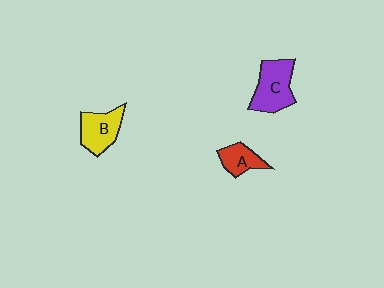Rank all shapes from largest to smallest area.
From largest to smallest: C (purple), B (yellow), A (red).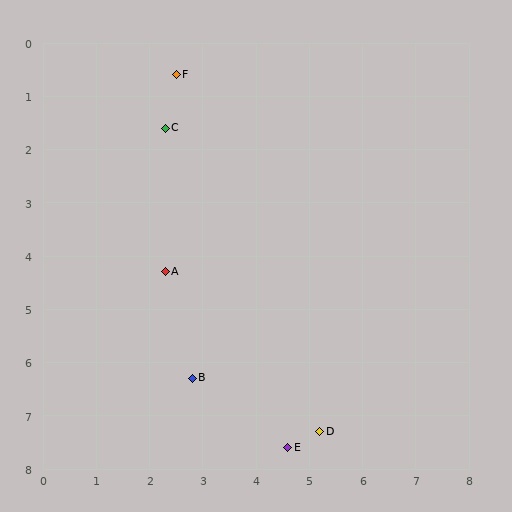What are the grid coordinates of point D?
Point D is at approximately (5.2, 7.3).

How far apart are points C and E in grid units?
Points C and E are about 6.4 grid units apart.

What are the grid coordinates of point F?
Point F is at approximately (2.5, 0.6).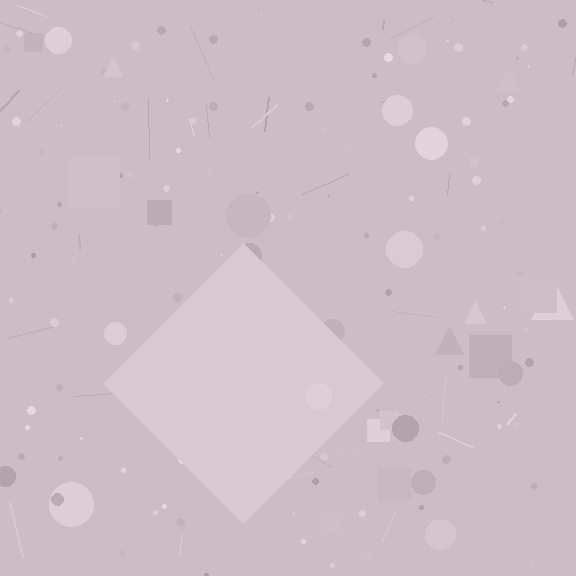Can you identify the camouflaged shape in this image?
The camouflaged shape is a diamond.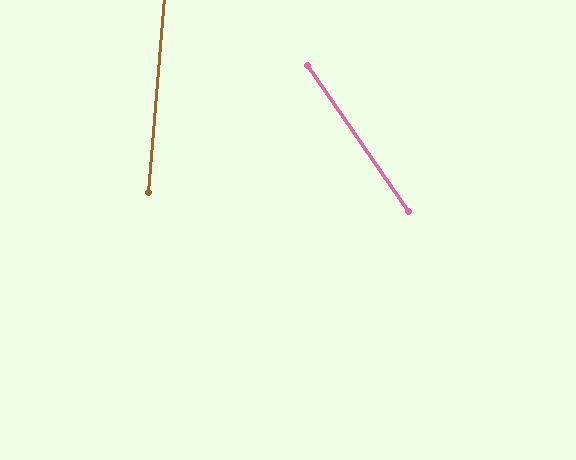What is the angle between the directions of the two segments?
Approximately 39 degrees.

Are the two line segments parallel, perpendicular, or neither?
Neither parallel nor perpendicular — they differ by about 39°.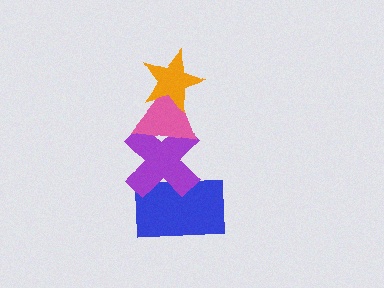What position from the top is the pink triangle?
The pink triangle is 2nd from the top.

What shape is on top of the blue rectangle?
The purple cross is on top of the blue rectangle.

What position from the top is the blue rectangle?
The blue rectangle is 4th from the top.